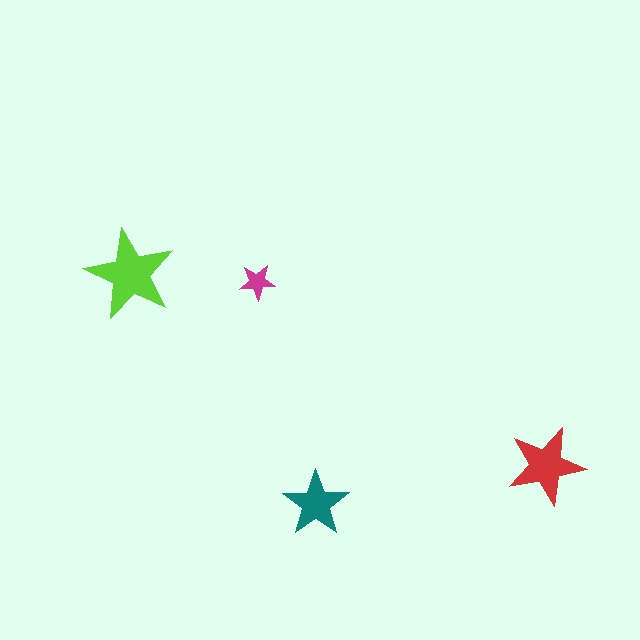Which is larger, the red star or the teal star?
The red one.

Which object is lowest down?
The teal star is bottommost.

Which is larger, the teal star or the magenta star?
The teal one.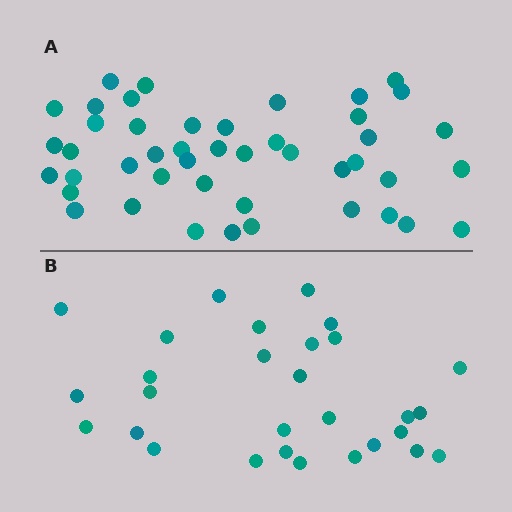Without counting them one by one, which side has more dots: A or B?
Region A (the top region) has more dots.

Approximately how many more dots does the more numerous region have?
Region A has approximately 15 more dots than region B.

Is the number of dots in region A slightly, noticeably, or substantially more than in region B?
Region A has substantially more. The ratio is roughly 1.6 to 1.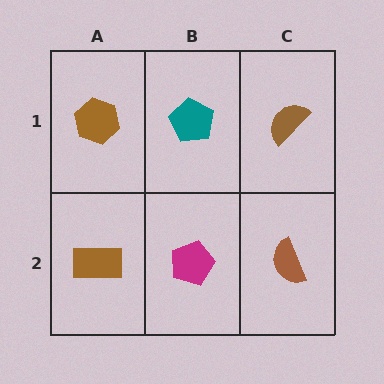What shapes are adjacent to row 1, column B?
A magenta pentagon (row 2, column B), a brown hexagon (row 1, column A), a brown semicircle (row 1, column C).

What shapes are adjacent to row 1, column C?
A brown semicircle (row 2, column C), a teal pentagon (row 1, column B).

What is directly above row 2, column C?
A brown semicircle.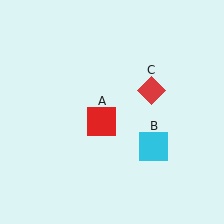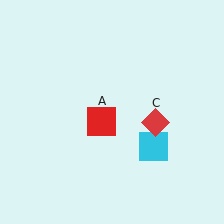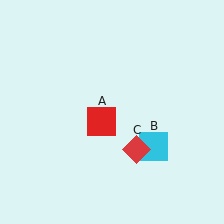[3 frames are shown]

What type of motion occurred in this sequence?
The red diamond (object C) rotated clockwise around the center of the scene.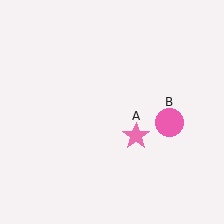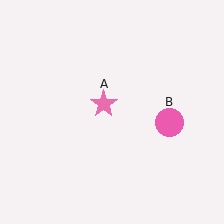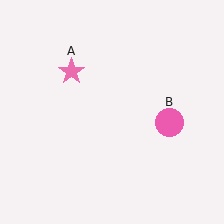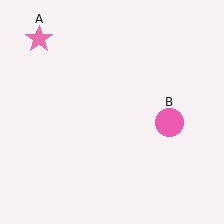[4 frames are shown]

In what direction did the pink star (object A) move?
The pink star (object A) moved up and to the left.